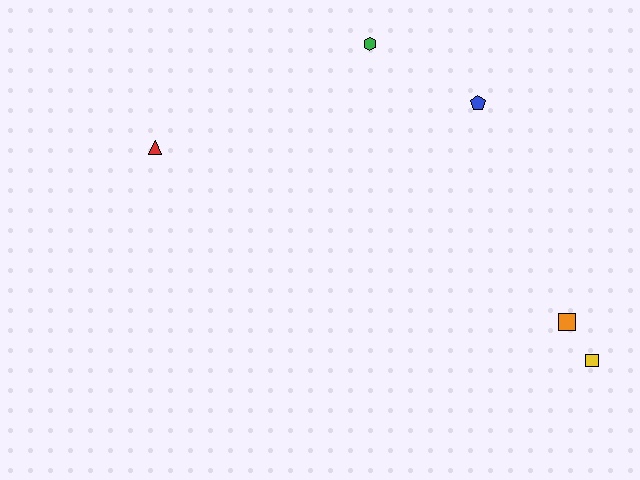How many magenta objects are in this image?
There are no magenta objects.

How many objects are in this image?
There are 5 objects.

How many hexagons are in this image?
There is 1 hexagon.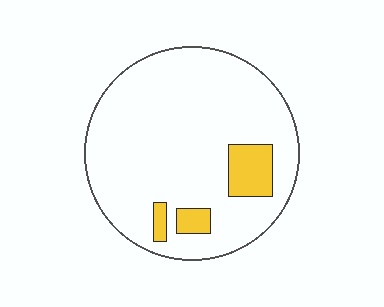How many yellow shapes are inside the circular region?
3.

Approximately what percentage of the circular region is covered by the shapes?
Approximately 10%.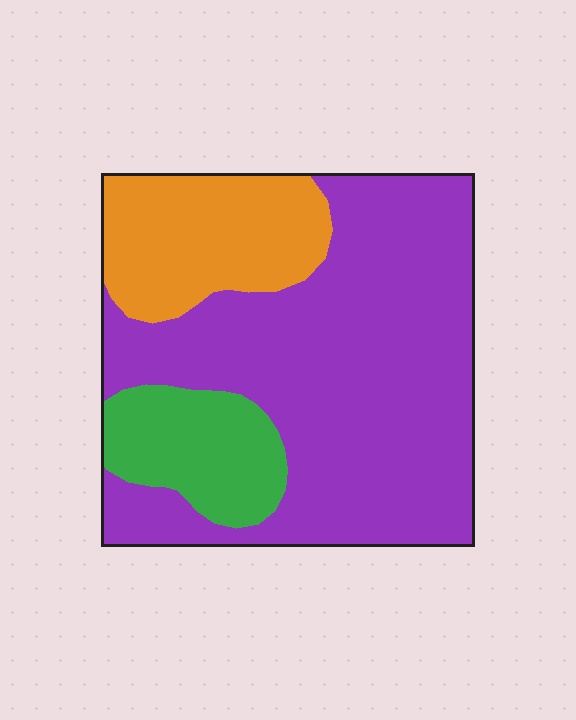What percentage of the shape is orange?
Orange takes up less than a quarter of the shape.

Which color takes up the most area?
Purple, at roughly 65%.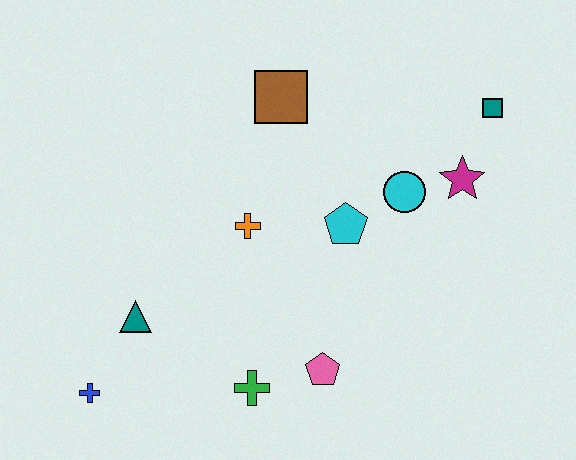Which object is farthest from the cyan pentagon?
The blue cross is farthest from the cyan pentagon.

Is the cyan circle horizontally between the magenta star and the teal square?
No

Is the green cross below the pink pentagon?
Yes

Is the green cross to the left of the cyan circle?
Yes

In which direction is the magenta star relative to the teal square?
The magenta star is below the teal square.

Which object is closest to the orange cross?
The cyan pentagon is closest to the orange cross.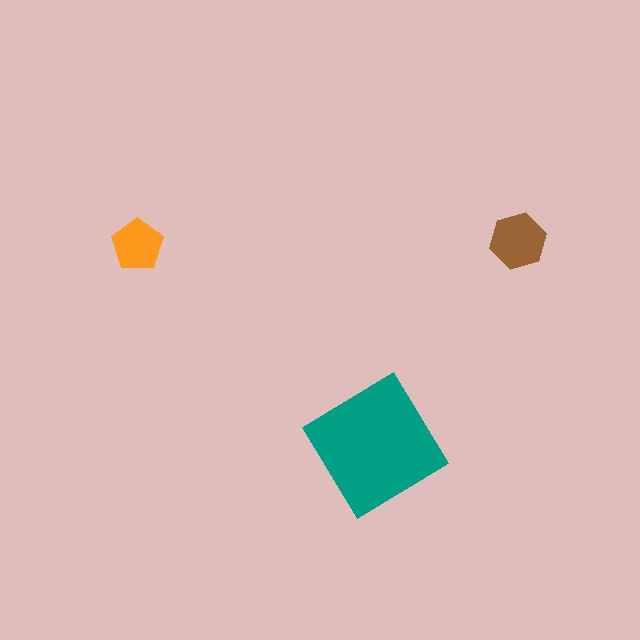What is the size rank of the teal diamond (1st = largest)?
1st.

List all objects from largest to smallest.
The teal diamond, the brown hexagon, the orange pentagon.